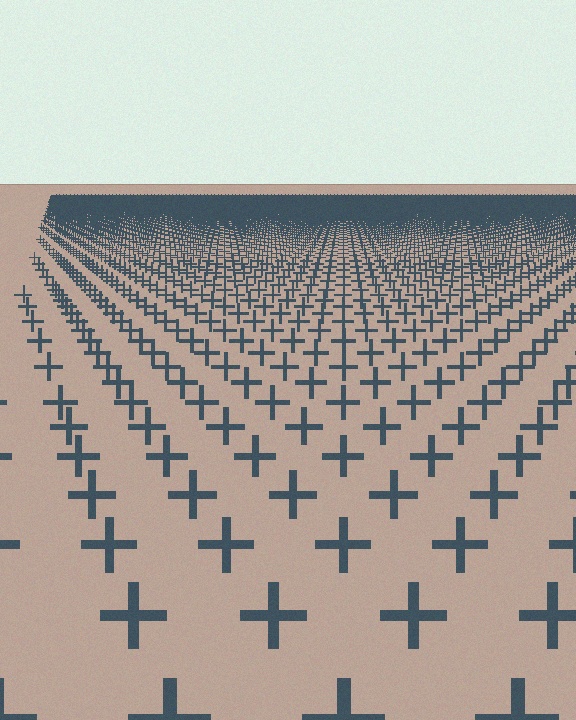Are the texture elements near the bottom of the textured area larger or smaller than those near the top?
Larger. Near the bottom, elements are closer to the viewer and appear at a bigger on-screen size.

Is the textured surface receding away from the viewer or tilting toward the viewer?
The surface is receding away from the viewer. Texture elements get smaller and denser toward the top.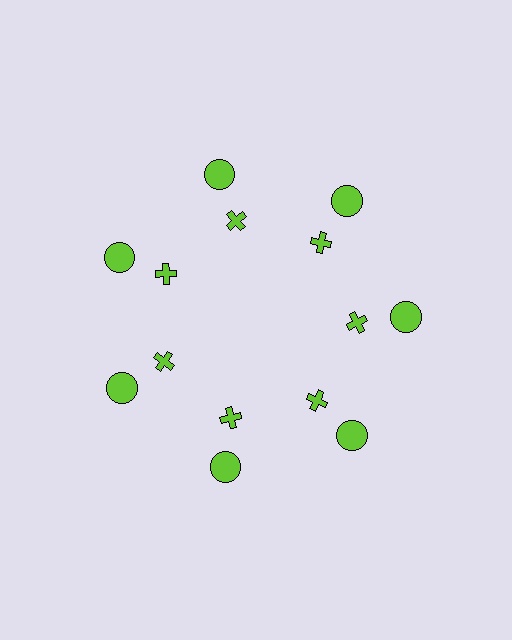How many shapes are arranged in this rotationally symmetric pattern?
There are 14 shapes, arranged in 7 groups of 2.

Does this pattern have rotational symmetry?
Yes, this pattern has 7-fold rotational symmetry. It looks the same after rotating 51 degrees around the center.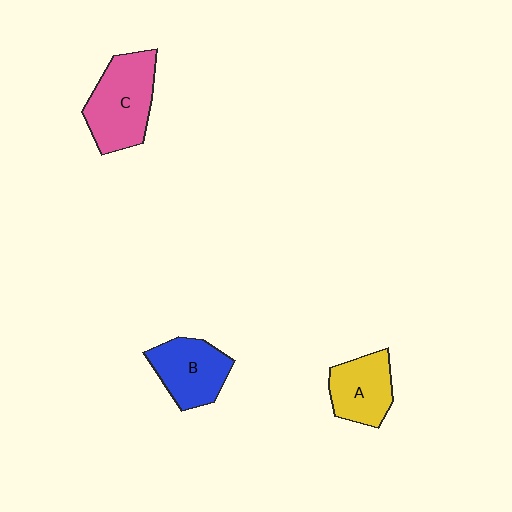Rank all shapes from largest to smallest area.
From largest to smallest: C (pink), B (blue), A (yellow).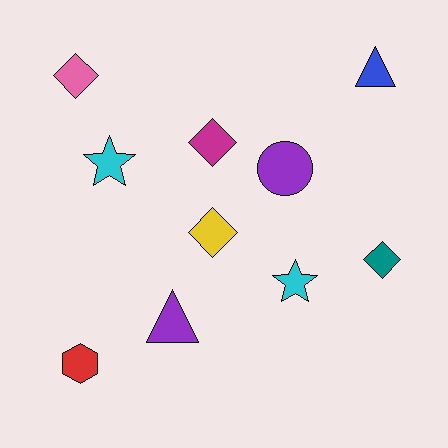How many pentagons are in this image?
There are no pentagons.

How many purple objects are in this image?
There are 2 purple objects.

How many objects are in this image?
There are 10 objects.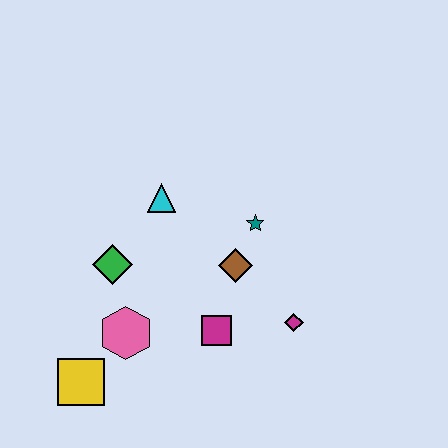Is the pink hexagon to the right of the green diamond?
Yes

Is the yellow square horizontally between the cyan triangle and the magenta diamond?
No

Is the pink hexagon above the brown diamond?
No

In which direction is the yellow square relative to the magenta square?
The yellow square is to the left of the magenta square.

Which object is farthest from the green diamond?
The magenta diamond is farthest from the green diamond.